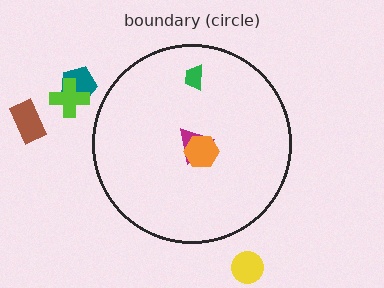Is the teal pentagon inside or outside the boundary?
Outside.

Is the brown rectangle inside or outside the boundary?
Outside.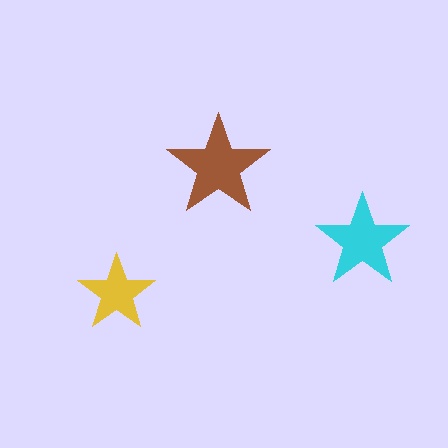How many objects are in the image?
There are 3 objects in the image.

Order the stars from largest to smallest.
the brown one, the cyan one, the yellow one.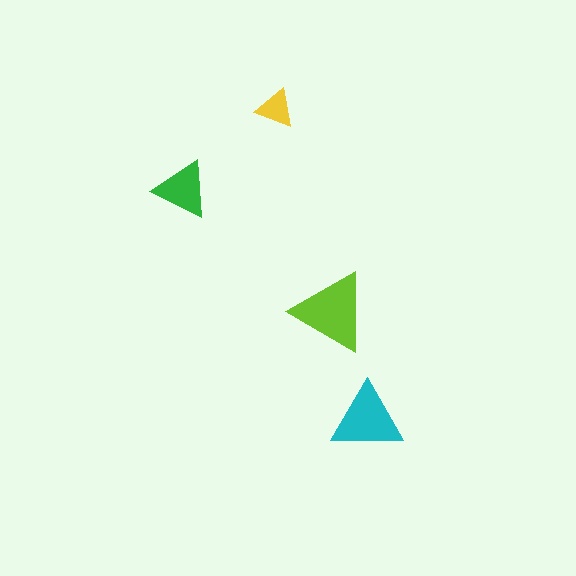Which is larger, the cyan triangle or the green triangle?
The cyan one.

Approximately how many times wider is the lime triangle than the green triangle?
About 1.5 times wider.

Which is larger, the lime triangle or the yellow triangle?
The lime one.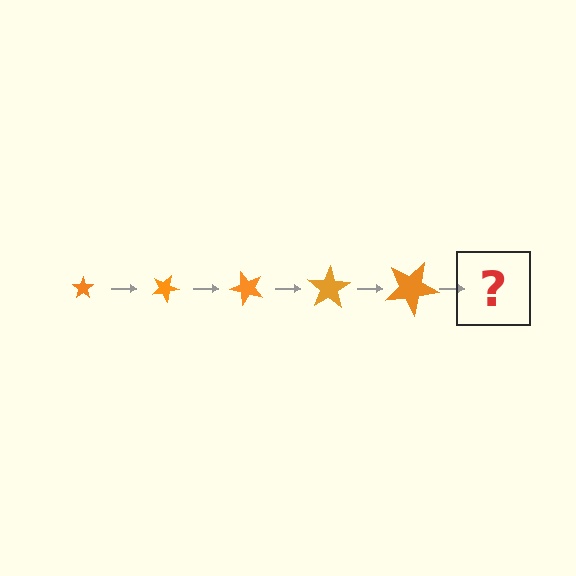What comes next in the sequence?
The next element should be a star, larger than the previous one and rotated 125 degrees from the start.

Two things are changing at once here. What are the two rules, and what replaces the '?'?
The two rules are that the star grows larger each step and it rotates 25 degrees each step. The '?' should be a star, larger than the previous one and rotated 125 degrees from the start.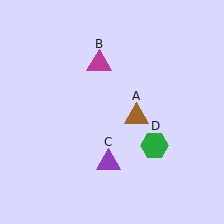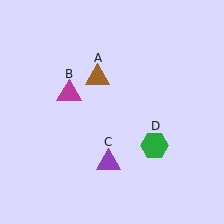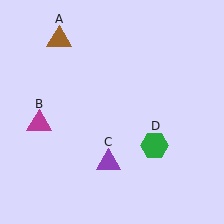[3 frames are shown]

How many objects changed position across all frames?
2 objects changed position: brown triangle (object A), magenta triangle (object B).